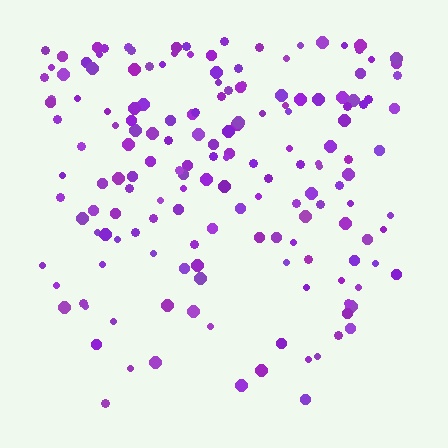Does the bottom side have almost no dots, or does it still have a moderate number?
Still a moderate number, just noticeably fewer than the top.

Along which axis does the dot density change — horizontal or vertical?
Vertical.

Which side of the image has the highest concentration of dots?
The top.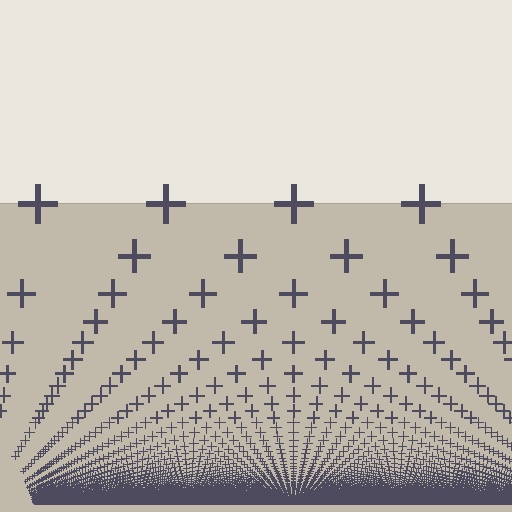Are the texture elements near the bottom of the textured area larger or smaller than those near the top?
Smaller. The gradient is inverted — elements near the bottom are smaller and denser.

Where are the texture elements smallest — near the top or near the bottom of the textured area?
Near the bottom.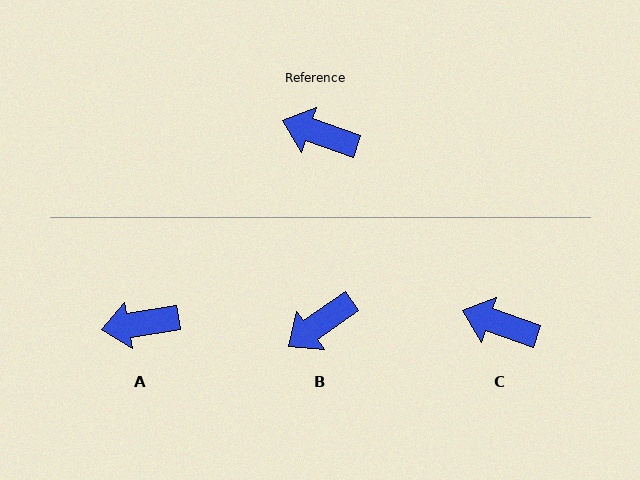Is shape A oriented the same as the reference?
No, it is off by about 28 degrees.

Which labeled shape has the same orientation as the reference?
C.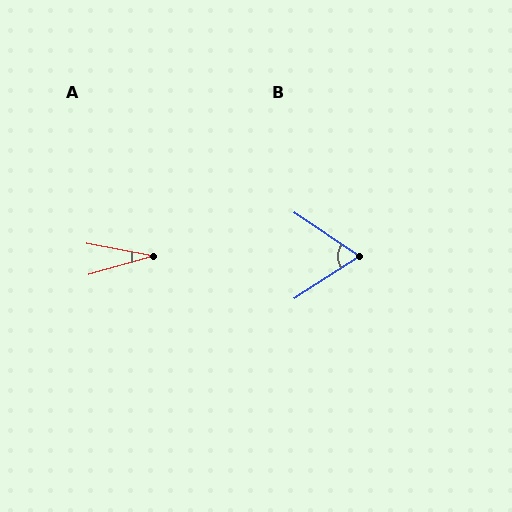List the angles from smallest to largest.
A (27°), B (67°).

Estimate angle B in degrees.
Approximately 67 degrees.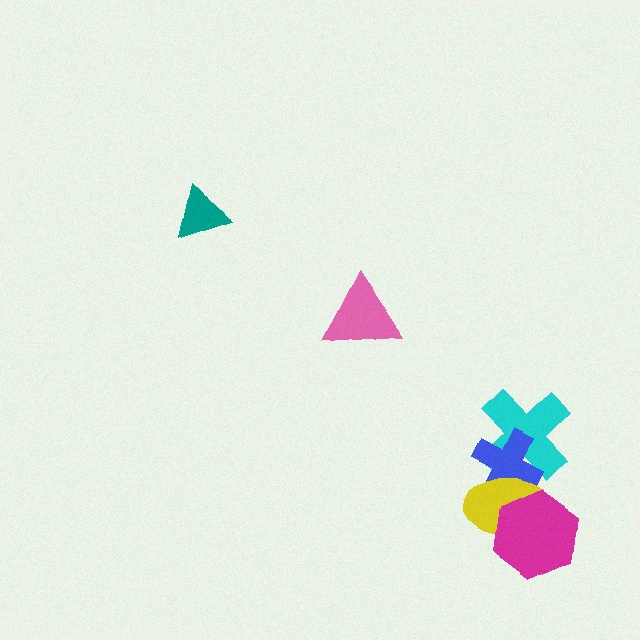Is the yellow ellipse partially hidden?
Yes, it is partially covered by another shape.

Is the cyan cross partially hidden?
Yes, it is partially covered by another shape.